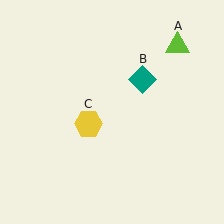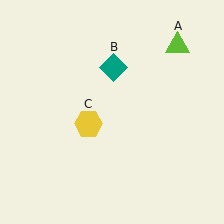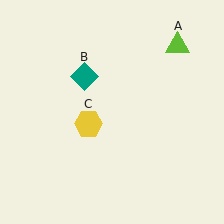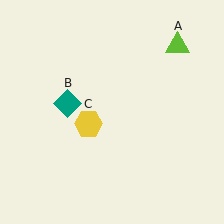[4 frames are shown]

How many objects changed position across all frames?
1 object changed position: teal diamond (object B).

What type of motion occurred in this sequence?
The teal diamond (object B) rotated counterclockwise around the center of the scene.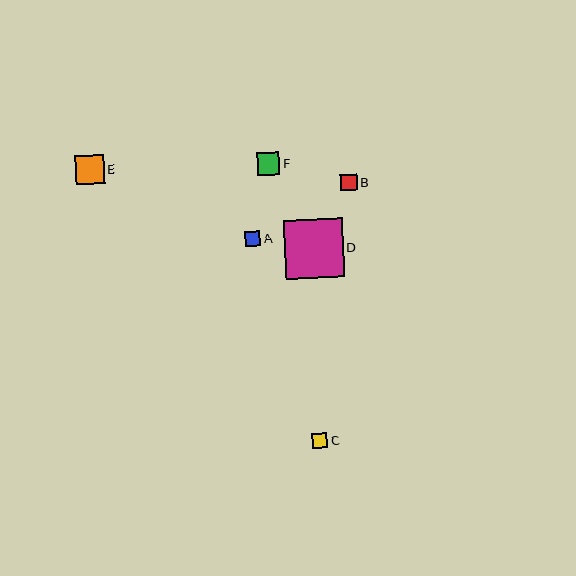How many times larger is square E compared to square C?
Square E is approximately 1.9 times the size of square C.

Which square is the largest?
Square D is the largest with a size of approximately 59 pixels.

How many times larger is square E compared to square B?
Square E is approximately 1.8 times the size of square B.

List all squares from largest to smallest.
From largest to smallest: D, E, F, B, C, A.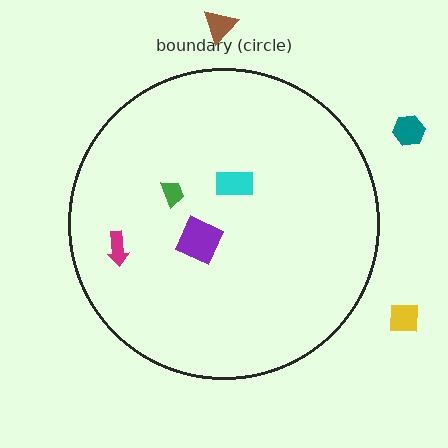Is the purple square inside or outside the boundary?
Inside.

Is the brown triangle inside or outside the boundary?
Outside.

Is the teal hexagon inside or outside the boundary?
Outside.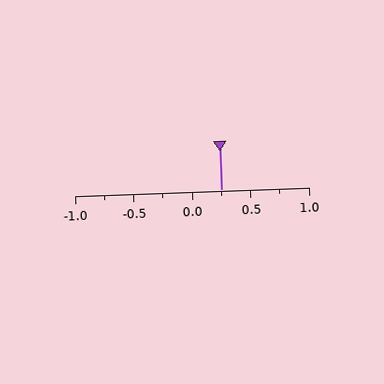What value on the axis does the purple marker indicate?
The marker indicates approximately 0.25.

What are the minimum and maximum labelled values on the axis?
The axis runs from -1.0 to 1.0.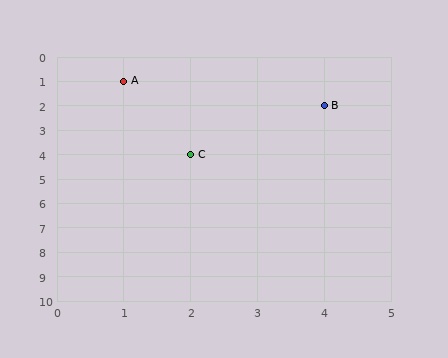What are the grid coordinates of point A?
Point A is at grid coordinates (1, 1).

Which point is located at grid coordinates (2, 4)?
Point C is at (2, 4).